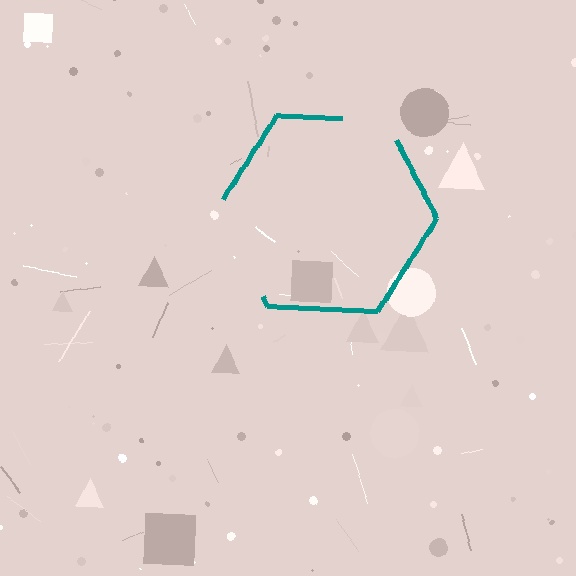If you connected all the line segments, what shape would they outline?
They would outline a hexagon.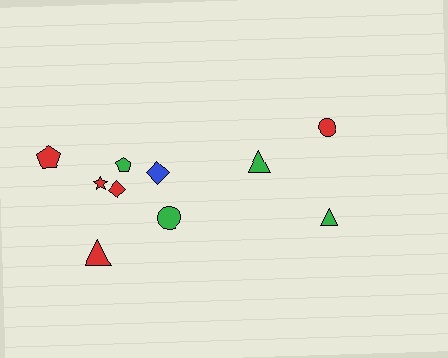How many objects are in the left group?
There are 7 objects.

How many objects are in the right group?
There are 3 objects.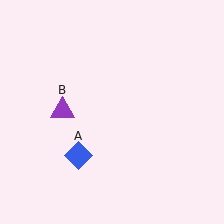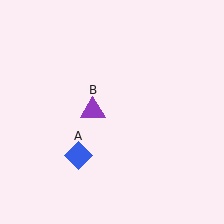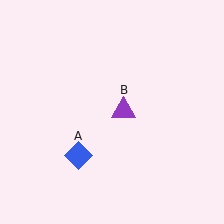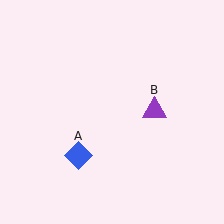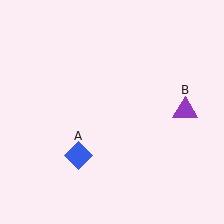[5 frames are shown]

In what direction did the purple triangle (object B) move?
The purple triangle (object B) moved right.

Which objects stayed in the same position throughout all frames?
Blue diamond (object A) remained stationary.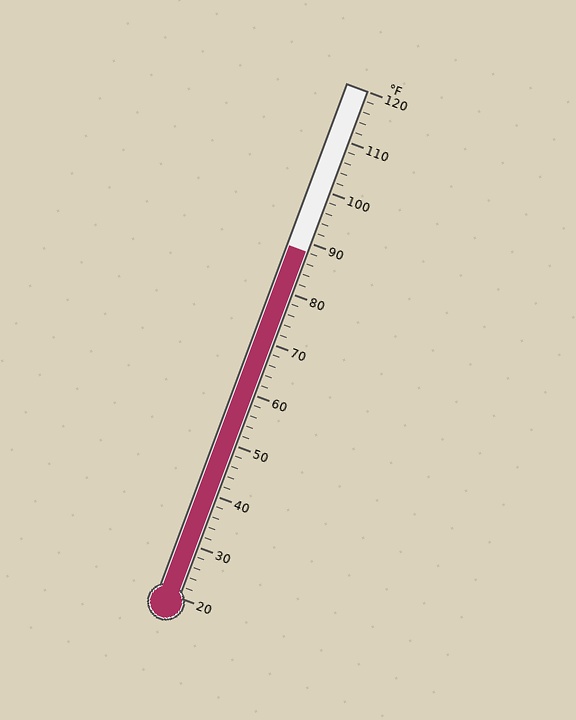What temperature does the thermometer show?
The thermometer shows approximately 88°F.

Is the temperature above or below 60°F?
The temperature is above 60°F.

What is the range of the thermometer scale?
The thermometer scale ranges from 20°F to 120°F.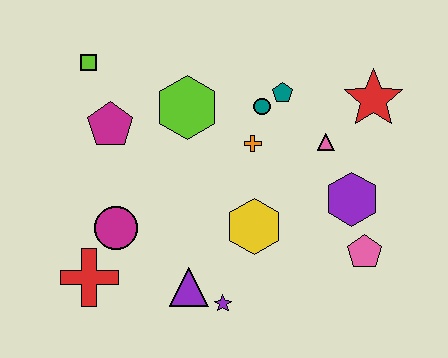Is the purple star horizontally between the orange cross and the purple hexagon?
No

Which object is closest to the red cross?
The magenta circle is closest to the red cross.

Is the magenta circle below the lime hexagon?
Yes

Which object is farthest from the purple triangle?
The red star is farthest from the purple triangle.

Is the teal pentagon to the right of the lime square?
Yes